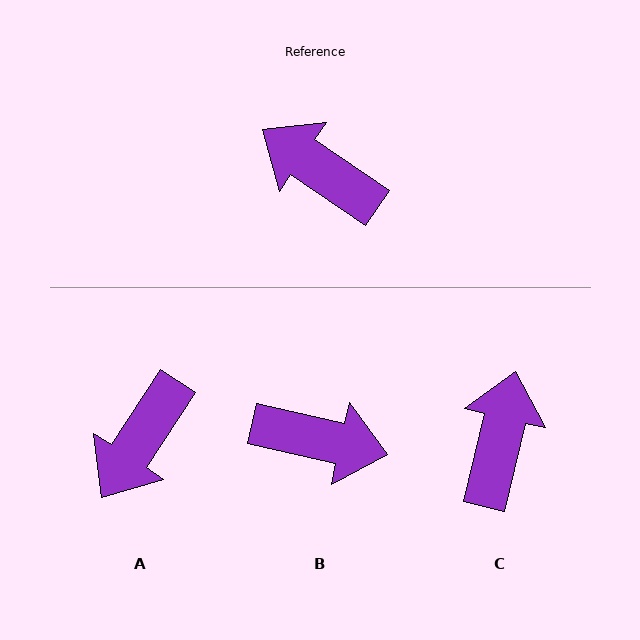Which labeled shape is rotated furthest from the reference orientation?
B, about 158 degrees away.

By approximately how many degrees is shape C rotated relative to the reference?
Approximately 69 degrees clockwise.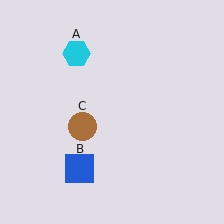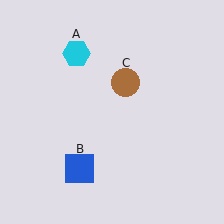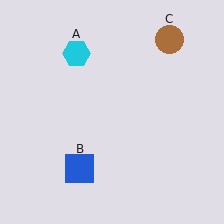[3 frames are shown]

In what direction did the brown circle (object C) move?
The brown circle (object C) moved up and to the right.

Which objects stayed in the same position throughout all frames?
Cyan hexagon (object A) and blue square (object B) remained stationary.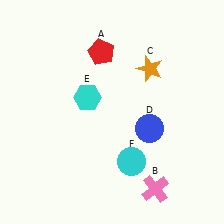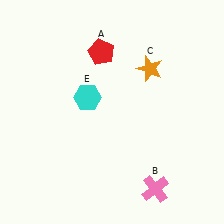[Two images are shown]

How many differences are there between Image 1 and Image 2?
There are 2 differences between the two images.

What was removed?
The cyan circle (F), the blue circle (D) were removed in Image 2.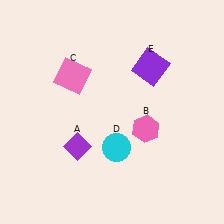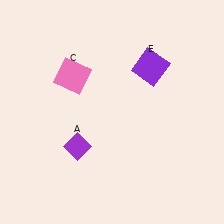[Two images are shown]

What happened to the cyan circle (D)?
The cyan circle (D) was removed in Image 2. It was in the bottom-right area of Image 1.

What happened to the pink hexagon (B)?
The pink hexagon (B) was removed in Image 2. It was in the bottom-right area of Image 1.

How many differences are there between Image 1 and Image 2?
There are 2 differences between the two images.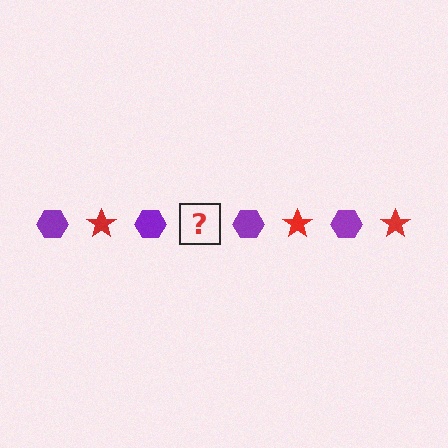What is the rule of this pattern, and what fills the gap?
The rule is that the pattern alternates between purple hexagon and red star. The gap should be filled with a red star.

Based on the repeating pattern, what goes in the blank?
The blank should be a red star.